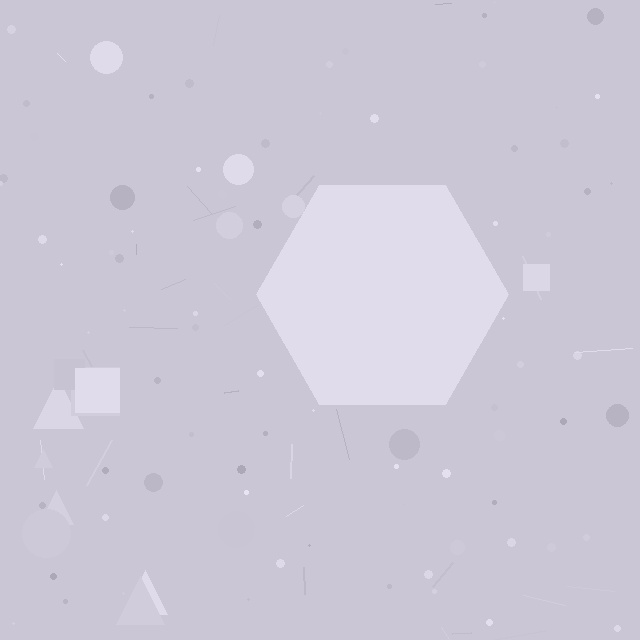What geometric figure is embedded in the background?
A hexagon is embedded in the background.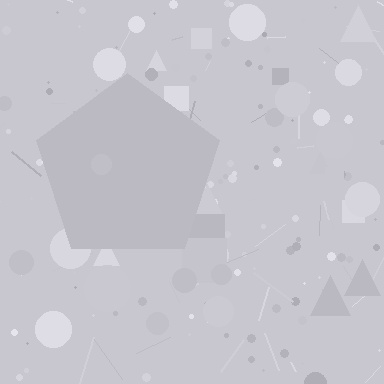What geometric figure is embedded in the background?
A pentagon is embedded in the background.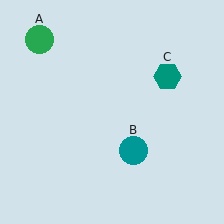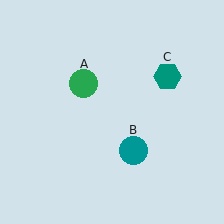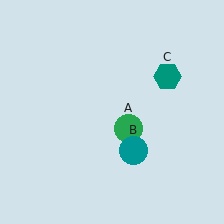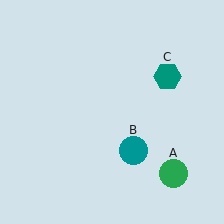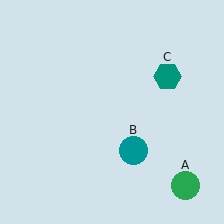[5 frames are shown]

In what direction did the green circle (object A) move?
The green circle (object A) moved down and to the right.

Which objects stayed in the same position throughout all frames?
Teal circle (object B) and teal hexagon (object C) remained stationary.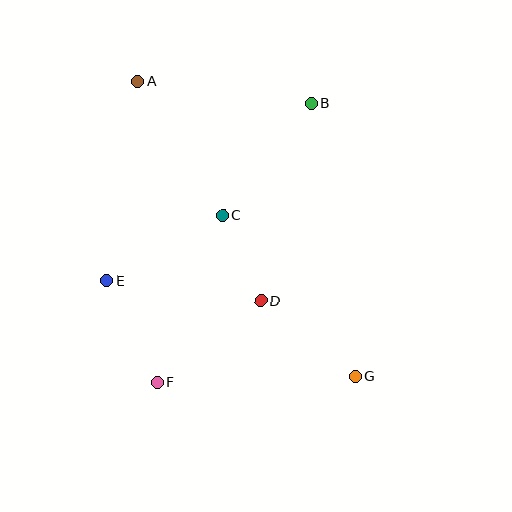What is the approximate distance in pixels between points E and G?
The distance between E and G is approximately 266 pixels.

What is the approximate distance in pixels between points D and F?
The distance between D and F is approximately 132 pixels.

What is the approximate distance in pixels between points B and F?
The distance between B and F is approximately 319 pixels.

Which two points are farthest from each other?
Points A and G are farthest from each other.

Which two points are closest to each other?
Points C and D are closest to each other.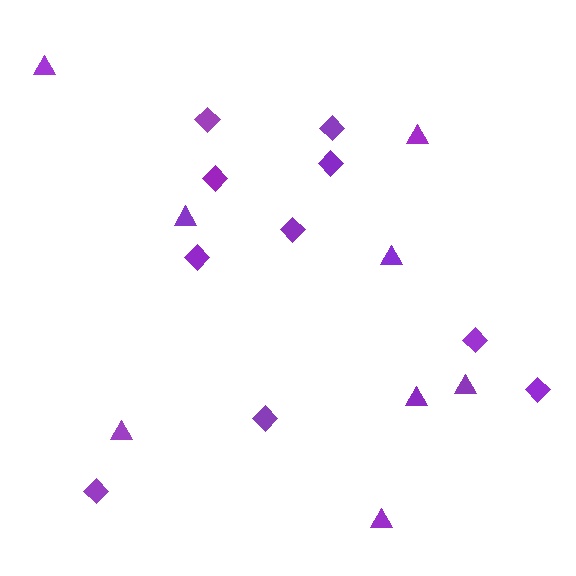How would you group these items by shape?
There are 2 groups: one group of diamonds (10) and one group of triangles (8).